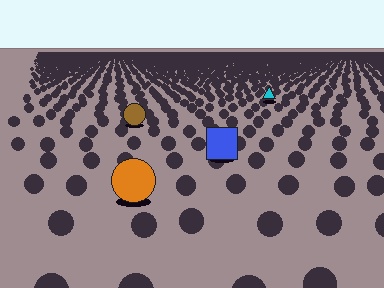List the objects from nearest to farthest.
From nearest to farthest: the orange circle, the blue square, the brown circle, the cyan triangle.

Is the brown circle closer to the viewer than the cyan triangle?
Yes. The brown circle is closer — you can tell from the texture gradient: the ground texture is coarser near it.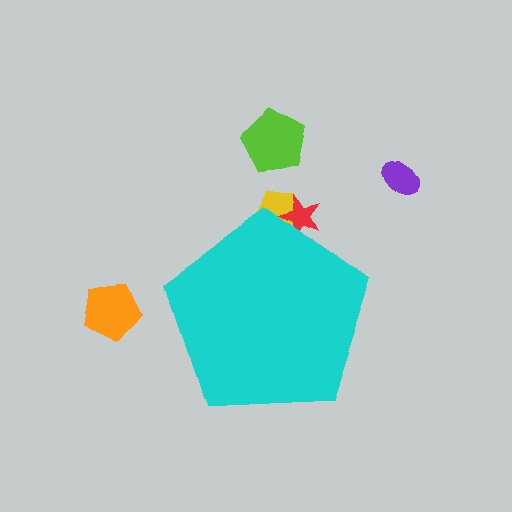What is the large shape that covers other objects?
A cyan pentagon.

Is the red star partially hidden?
Yes, the red star is partially hidden behind the cyan pentagon.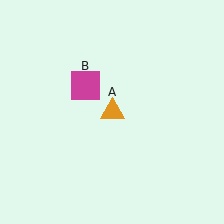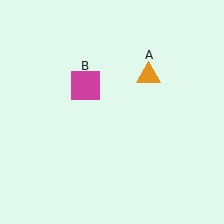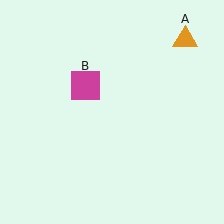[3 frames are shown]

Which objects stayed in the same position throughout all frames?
Magenta square (object B) remained stationary.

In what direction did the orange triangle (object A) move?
The orange triangle (object A) moved up and to the right.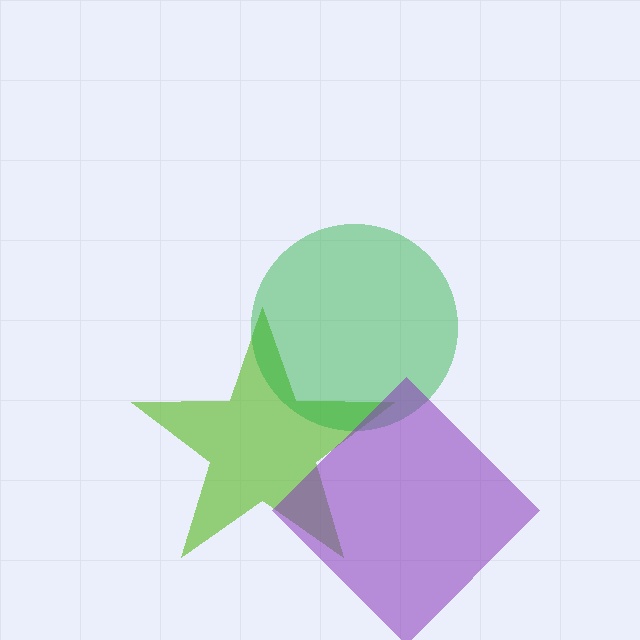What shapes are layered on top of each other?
The layered shapes are: a lime star, a green circle, a purple diamond.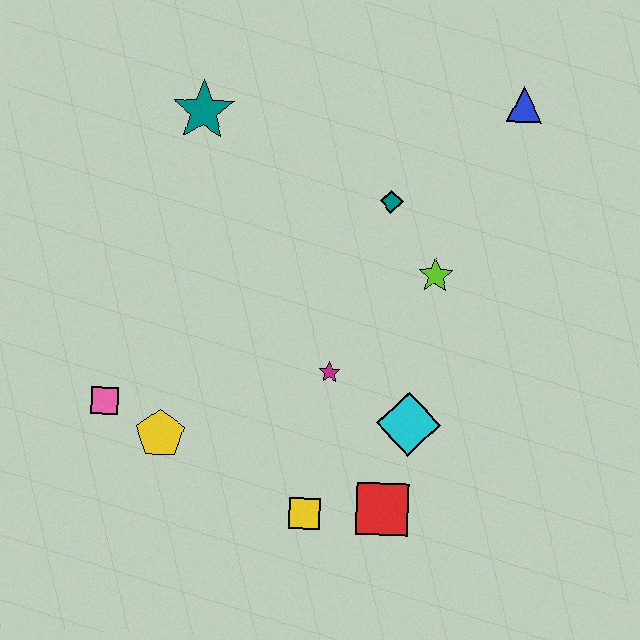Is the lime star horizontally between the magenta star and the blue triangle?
Yes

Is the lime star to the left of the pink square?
No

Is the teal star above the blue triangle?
No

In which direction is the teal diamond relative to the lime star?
The teal diamond is above the lime star.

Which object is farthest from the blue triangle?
The pink square is farthest from the blue triangle.